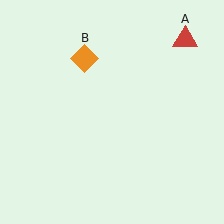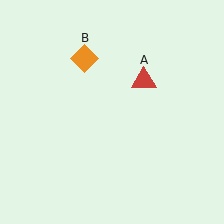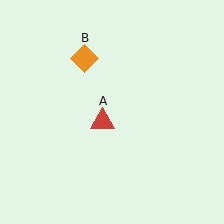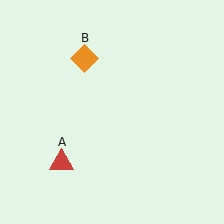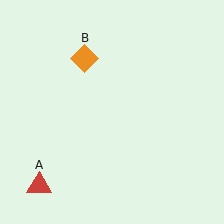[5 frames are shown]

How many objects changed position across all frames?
1 object changed position: red triangle (object A).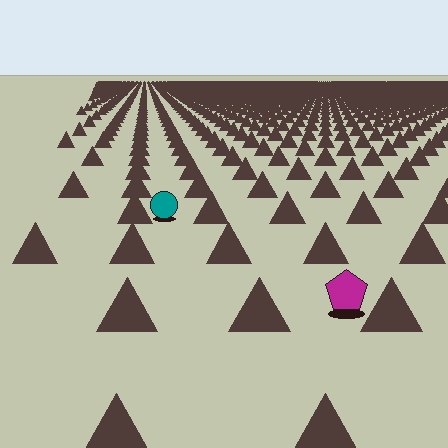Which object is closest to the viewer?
The magenta pentagon is closest. The texture marks near it are larger and more spread out.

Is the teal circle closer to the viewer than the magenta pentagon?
No. The magenta pentagon is closer — you can tell from the texture gradient: the ground texture is coarser near it.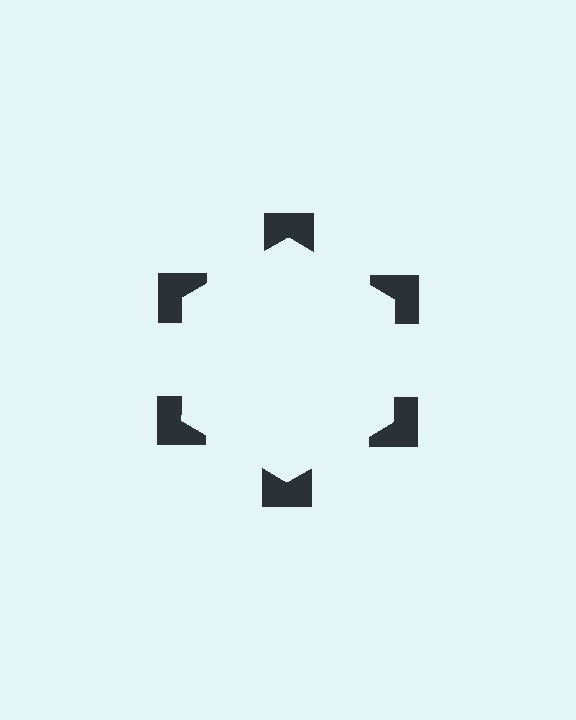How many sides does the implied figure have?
6 sides.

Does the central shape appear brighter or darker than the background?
It typically appears slightly brighter than the background, even though no actual brightness change is drawn.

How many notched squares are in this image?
There are 6 — one at each vertex of the illusory hexagon.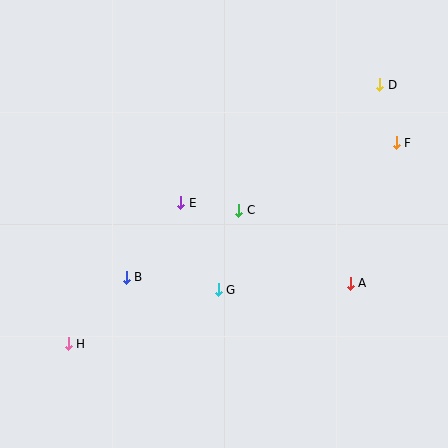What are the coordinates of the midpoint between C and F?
The midpoint between C and F is at (317, 176).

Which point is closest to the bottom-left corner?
Point H is closest to the bottom-left corner.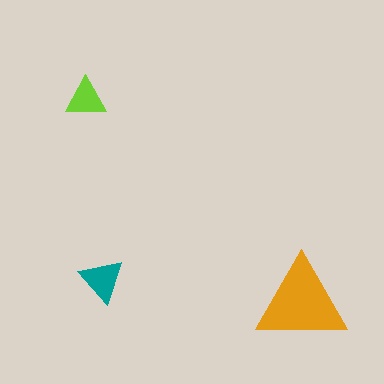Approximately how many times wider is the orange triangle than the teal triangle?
About 2 times wider.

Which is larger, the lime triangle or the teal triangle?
The teal one.